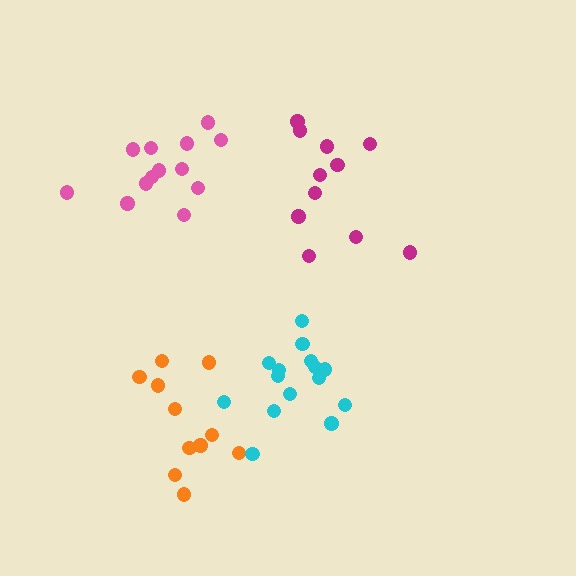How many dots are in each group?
Group 1: 11 dots, Group 2: 11 dots, Group 3: 13 dots, Group 4: 15 dots (50 total).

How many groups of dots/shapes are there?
There are 4 groups.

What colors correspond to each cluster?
The clusters are colored: magenta, orange, pink, cyan.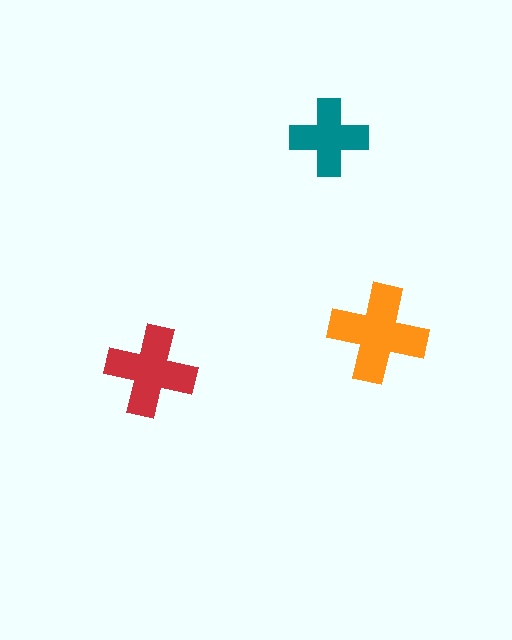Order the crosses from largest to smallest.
the orange one, the red one, the teal one.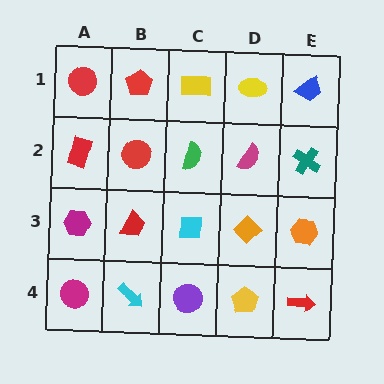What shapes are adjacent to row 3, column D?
A magenta semicircle (row 2, column D), a yellow pentagon (row 4, column D), a cyan square (row 3, column C), an orange hexagon (row 3, column E).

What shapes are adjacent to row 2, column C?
A yellow rectangle (row 1, column C), a cyan square (row 3, column C), a red circle (row 2, column B), a magenta semicircle (row 2, column D).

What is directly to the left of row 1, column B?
A red circle.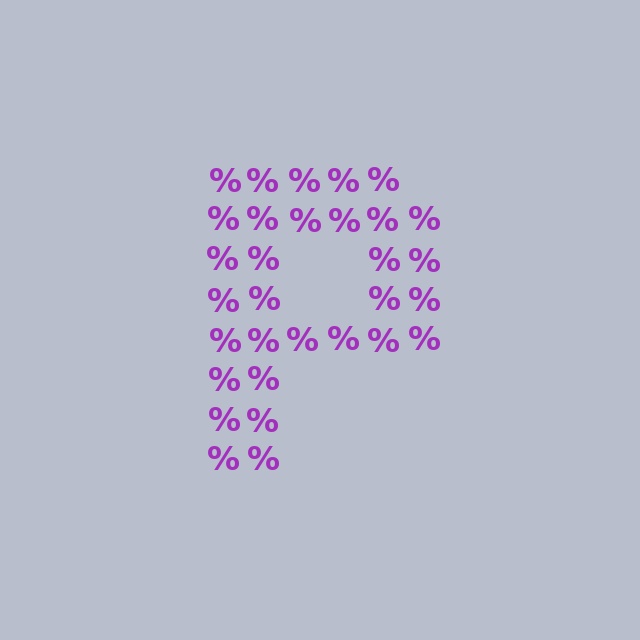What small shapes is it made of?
It is made of small percent signs.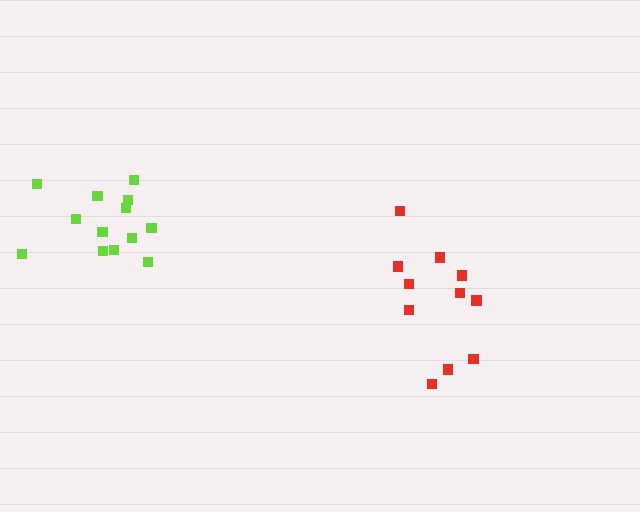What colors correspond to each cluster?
The clusters are colored: lime, red.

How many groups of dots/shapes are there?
There are 2 groups.